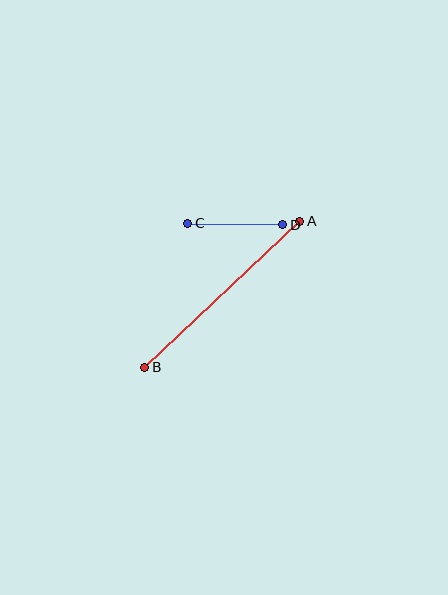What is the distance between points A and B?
The distance is approximately 213 pixels.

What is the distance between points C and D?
The distance is approximately 95 pixels.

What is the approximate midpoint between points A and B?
The midpoint is at approximately (222, 294) pixels.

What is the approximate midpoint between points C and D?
The midpoint is at approximately (235, 224) pixels.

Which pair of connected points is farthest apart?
Points A and B are farthest apart.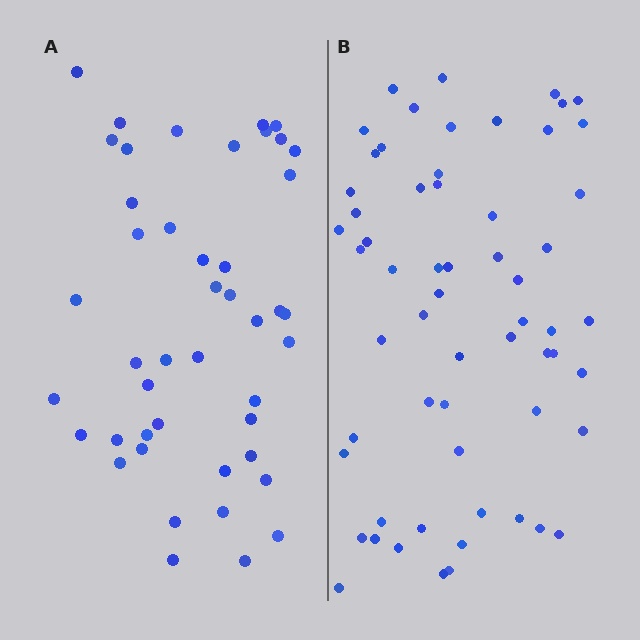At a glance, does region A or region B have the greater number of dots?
Region B (the right region) has more dots.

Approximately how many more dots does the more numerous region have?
Region B has approximately 15 more dots than region A.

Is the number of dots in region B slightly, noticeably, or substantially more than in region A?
Region B has noticeably more, but not dramatically so. The ratio is roughly 1.3 to 1.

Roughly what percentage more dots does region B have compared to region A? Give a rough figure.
About 35% more.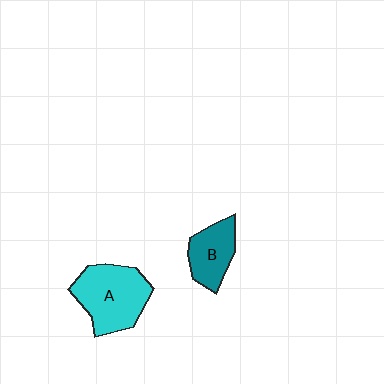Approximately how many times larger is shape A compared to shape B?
Approximately 1.6 times.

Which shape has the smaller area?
Shape B (teal).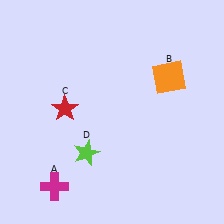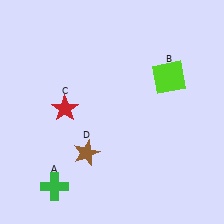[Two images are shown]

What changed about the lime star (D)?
In Image 1, D is lime. In Image 2, it changed to brown.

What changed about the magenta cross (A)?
In Image 1, A is magenta. In Image 2, it changed to green.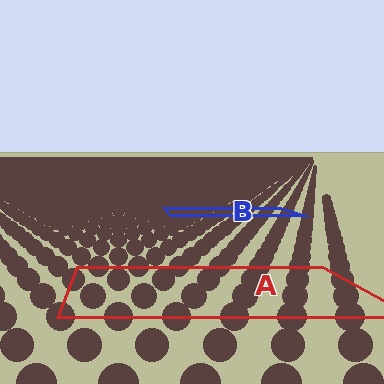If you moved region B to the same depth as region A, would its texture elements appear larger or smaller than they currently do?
They would appear larger. At a closer depth, the same texture elements are projected at a bigger on-screen size.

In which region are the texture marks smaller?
The texture marks are smaller in region B, because it is farther away.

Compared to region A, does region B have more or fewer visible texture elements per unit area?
Region B has more texture elements per unit area — they are packed more densely because it is farther away.